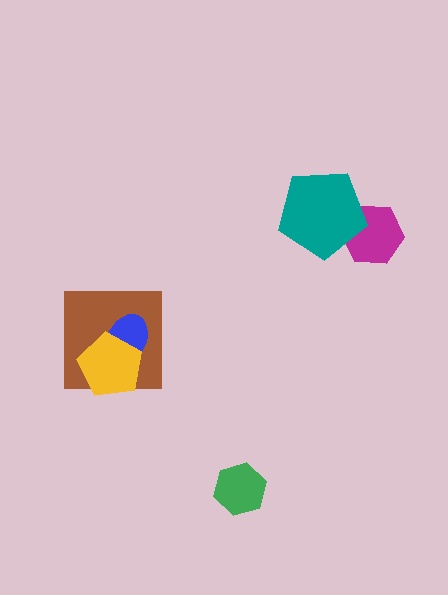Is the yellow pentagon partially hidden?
No, no other shape covers it.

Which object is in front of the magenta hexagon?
The teal pentagon is in front of the magenta hexagon.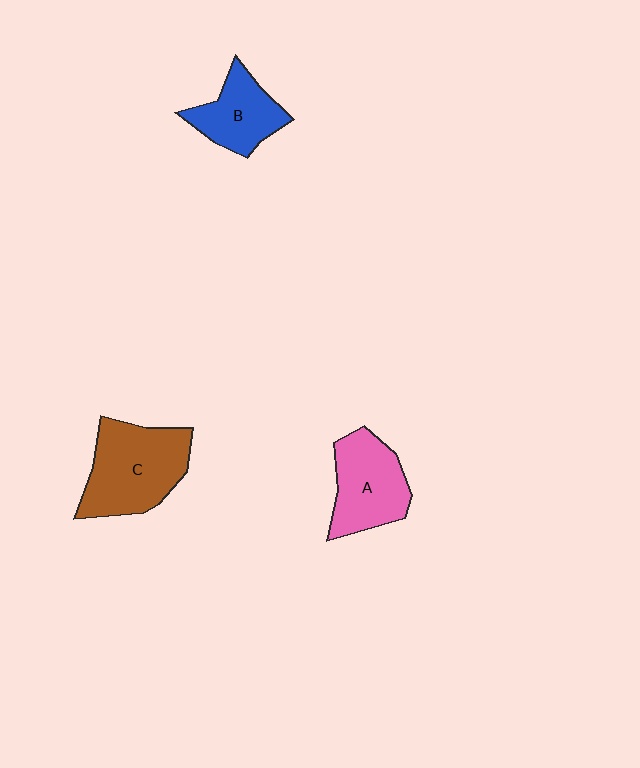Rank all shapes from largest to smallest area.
From largest to smallest: C (brown), A (pink), B (blue).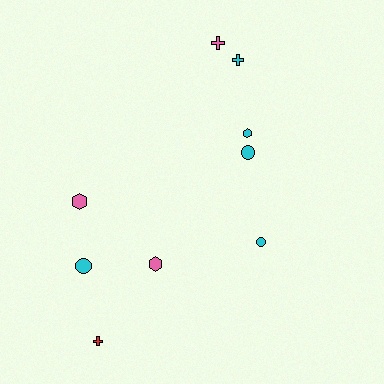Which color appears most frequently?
Cyan, with 5 objects.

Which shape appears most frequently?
Hexagon, with 3 objects.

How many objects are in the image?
There are 9 objects.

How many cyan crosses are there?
There is 1 cyan cross.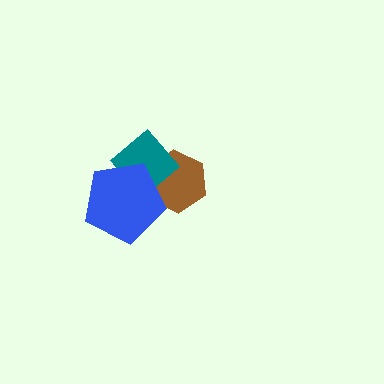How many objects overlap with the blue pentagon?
2 objects overlap with the blue pentagon.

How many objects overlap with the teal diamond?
2 objects overlap with the teal diamond.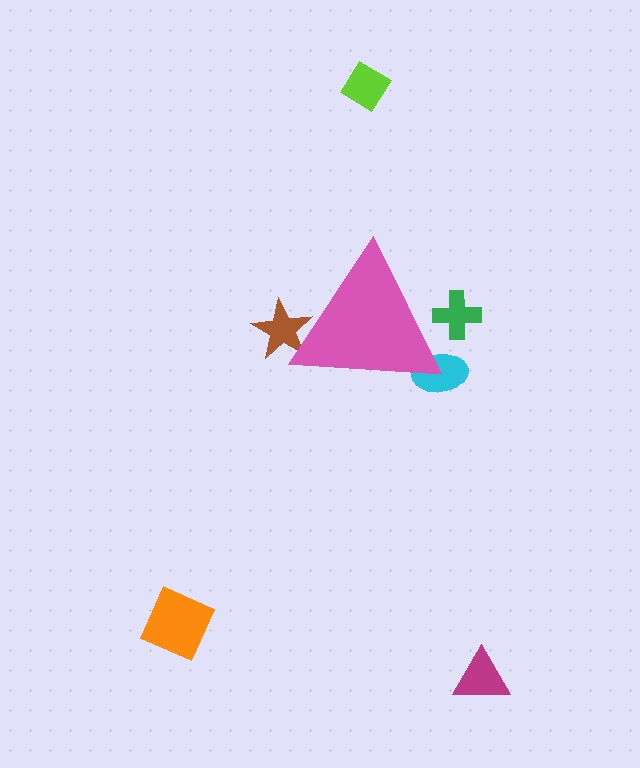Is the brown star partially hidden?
Yes, the brown star is partially hidden behind the pink triangle.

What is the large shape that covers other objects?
A pink triangle.